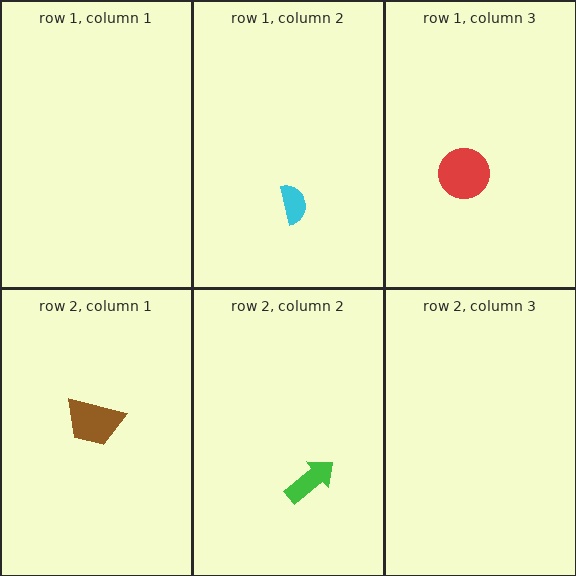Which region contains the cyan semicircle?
The row 1, column 2 region.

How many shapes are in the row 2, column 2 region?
1.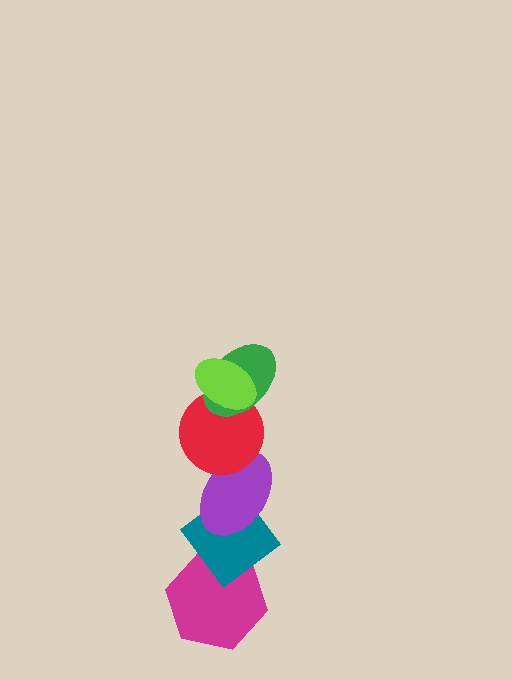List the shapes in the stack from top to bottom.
From top to bottom: the lime ellipse, the green ellipse, the red circle, the purple ellipse, the teal diamond, the magenta hexagon.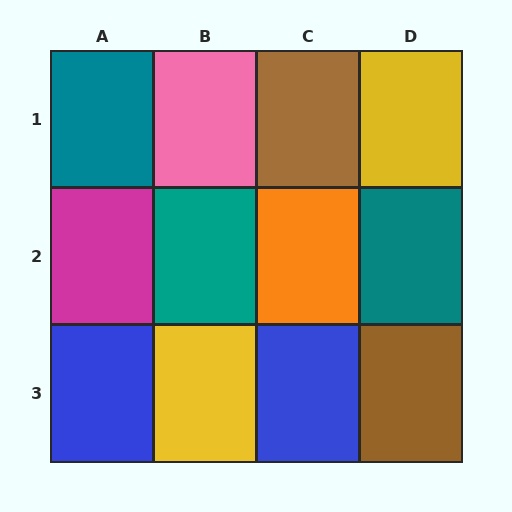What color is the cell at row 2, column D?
Teal.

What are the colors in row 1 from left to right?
Teal, pink, brown, yellow.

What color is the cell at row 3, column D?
Brown.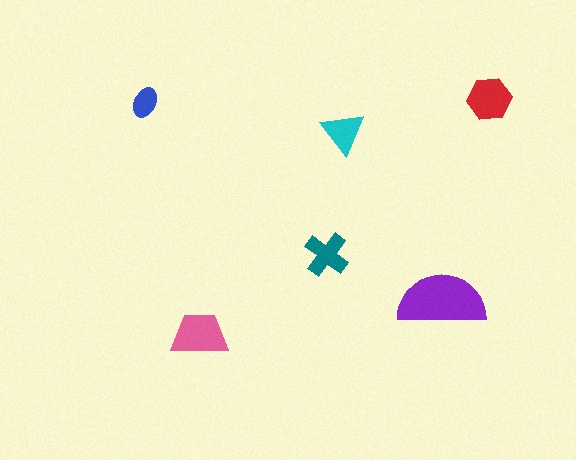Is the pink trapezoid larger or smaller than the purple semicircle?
Smaller.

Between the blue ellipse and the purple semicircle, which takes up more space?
The purple semicircle.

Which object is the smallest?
The blue ellipse.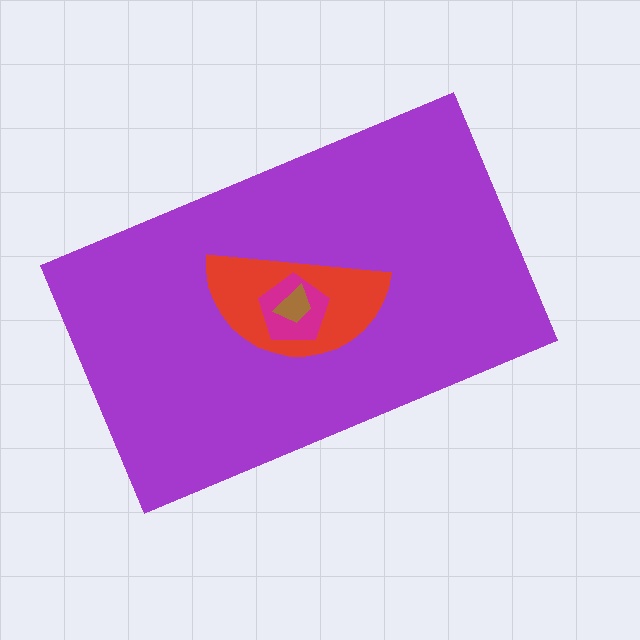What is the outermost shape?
The purple rectangle.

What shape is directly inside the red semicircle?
The magenta pentagon.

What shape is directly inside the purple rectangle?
The red semicircle.